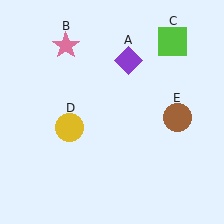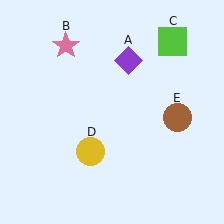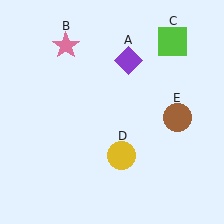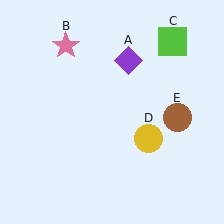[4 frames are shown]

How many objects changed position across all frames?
1 object changed position: yellow circle (object D).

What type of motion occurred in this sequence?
The yellow circle (object D) rotated counterclockwise around the center of the scene.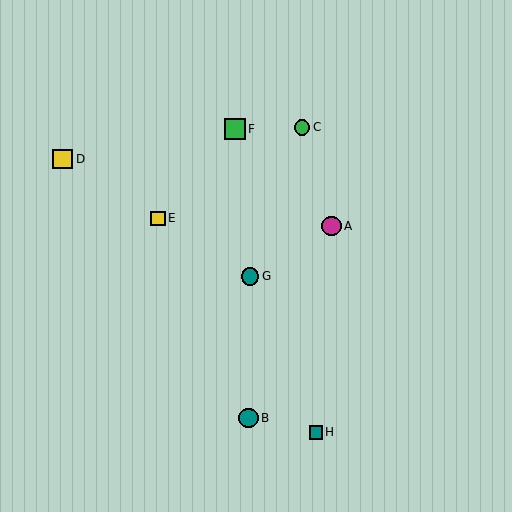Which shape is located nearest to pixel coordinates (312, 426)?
The teal square (labeled H) at (316, 433) is nearest to that location.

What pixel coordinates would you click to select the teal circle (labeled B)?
Click at (249, 418) to select the teal circle B.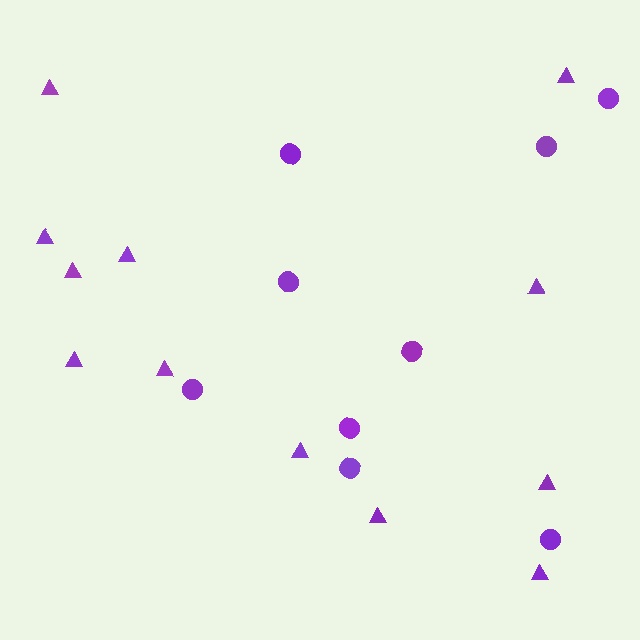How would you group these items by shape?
There are 2 groups: one group of triangles (12) and one group of circles (9).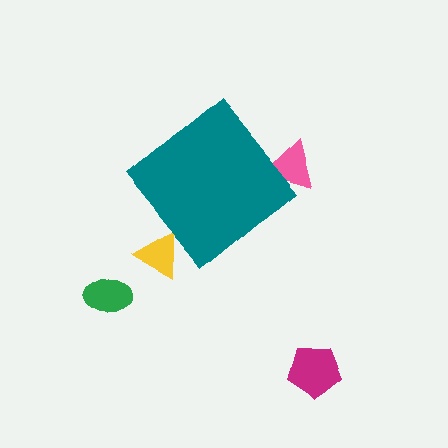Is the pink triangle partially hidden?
Yes, the pink triangle is partially hidden behind the teal diamond.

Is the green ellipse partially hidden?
No, the green ellipse is fully visible.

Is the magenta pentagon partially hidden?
No, the magenta pentagon is fully visible.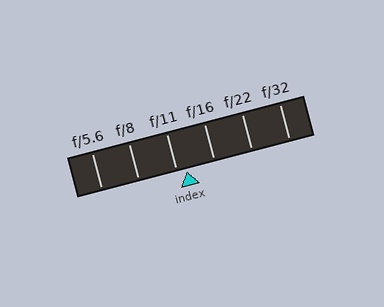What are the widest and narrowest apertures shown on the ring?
The widest aperture shown is f/5.6 and the narrowest is f/32.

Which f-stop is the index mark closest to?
The index mark is closest to f/11.